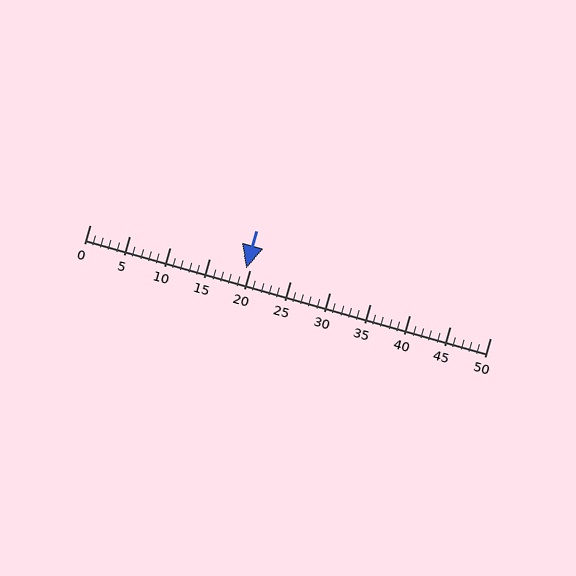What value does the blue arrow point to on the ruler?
The blue arrow points to approximately 20.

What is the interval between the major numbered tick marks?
The major tick marks are spaced 5 units apart.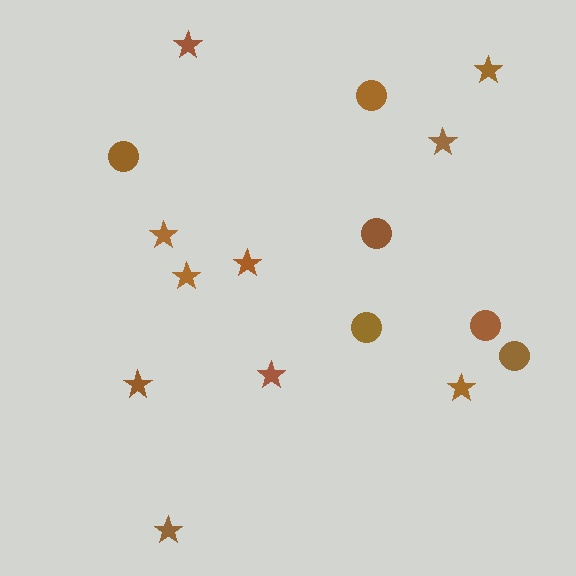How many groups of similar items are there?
There are 2 groups: one group of circles (6) and one group of stars (10).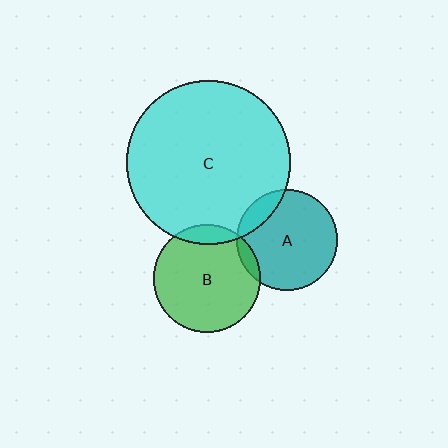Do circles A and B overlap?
Yes.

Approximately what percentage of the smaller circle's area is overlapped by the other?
Approximately 5%.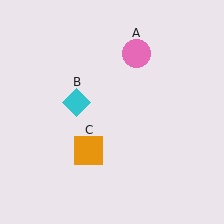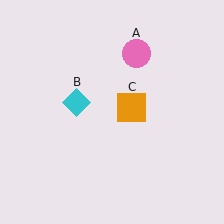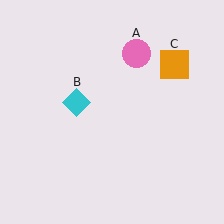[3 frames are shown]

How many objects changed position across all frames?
1 object changed position: orange square (object C).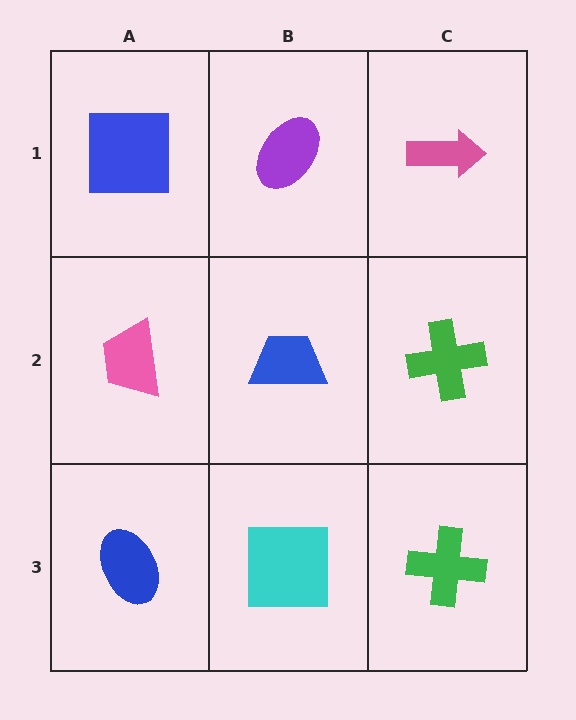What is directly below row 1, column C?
A green cross.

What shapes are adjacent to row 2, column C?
A pink arrow (row 1, column C), a green cross (row 3, column C), a blue trapezoid (row 2, column B).